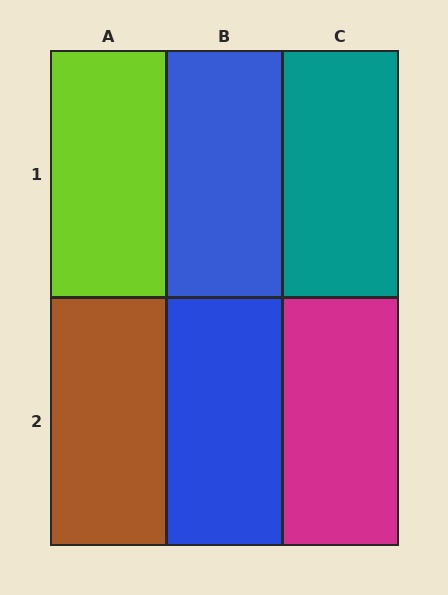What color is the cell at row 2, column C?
Magenta.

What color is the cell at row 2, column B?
Blue.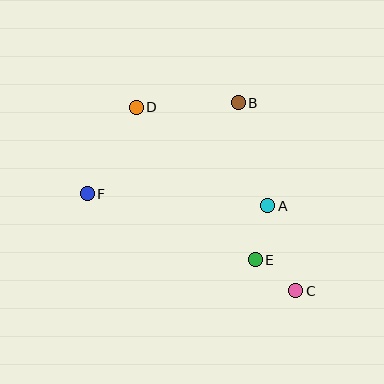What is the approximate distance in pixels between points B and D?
The distance between B and D is approximately 102 pixels.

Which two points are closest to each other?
Points C and E are closest to each other.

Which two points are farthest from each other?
Points C and D are farthest from each other.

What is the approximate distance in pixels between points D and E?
The distance between D and E is approximately 193 pixels.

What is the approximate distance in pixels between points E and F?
The distance between E and F is approximately 180 pixels.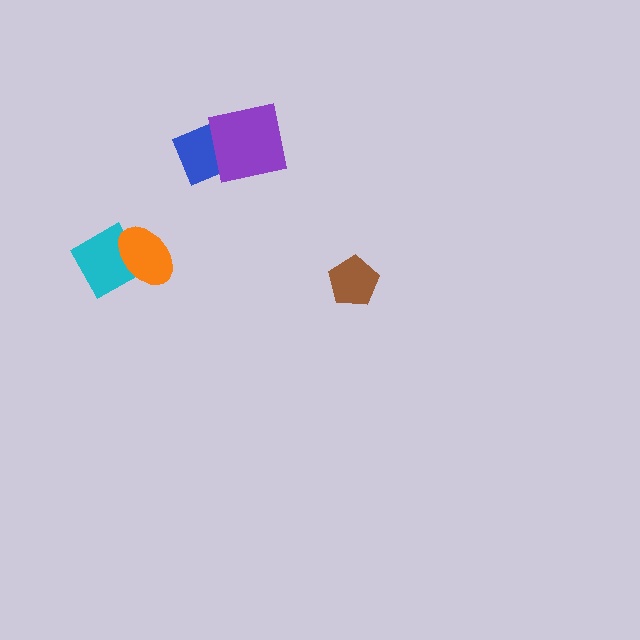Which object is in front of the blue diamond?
The purple square is in front of the blue diamond.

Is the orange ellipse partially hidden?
No, no other shape covers it.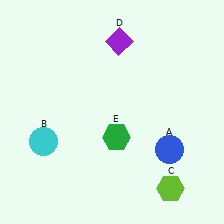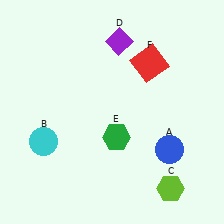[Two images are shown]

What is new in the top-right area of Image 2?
A red square (F) was added in the top-right area of Image 2.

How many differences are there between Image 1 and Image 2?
There is 1 difference between the two images.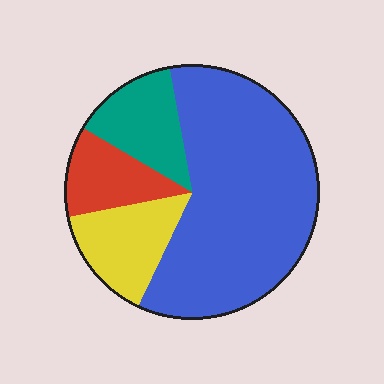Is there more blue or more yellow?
Blue.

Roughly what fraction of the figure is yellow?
Yellow takes up about one sixth (1/6) of the figure.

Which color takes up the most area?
Blue, at roughly 60%.